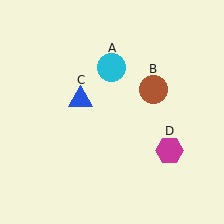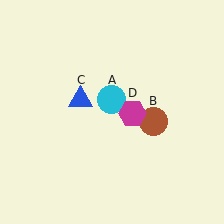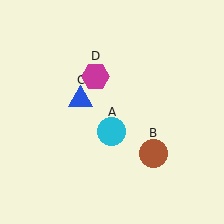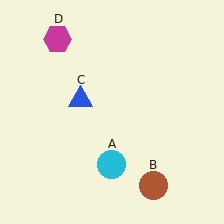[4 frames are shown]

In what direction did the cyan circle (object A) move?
The cyan circle (object A) moved down.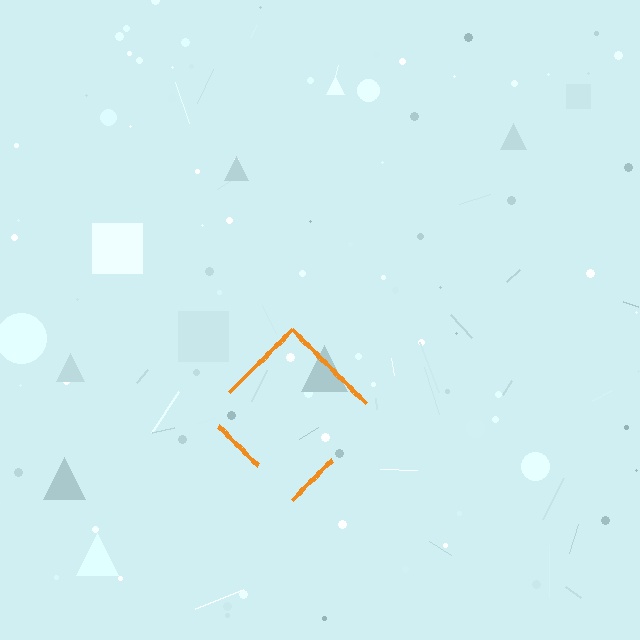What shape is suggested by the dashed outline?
The dashed outline suggests a diamond.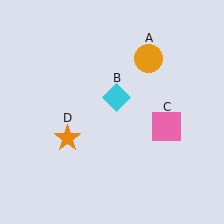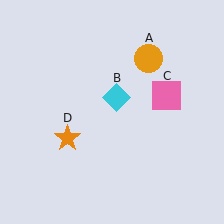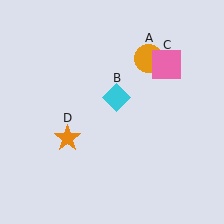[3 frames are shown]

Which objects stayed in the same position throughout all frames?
Orange circle (object A) and cyan diamond (object B) and orange star (object D) remained stationary.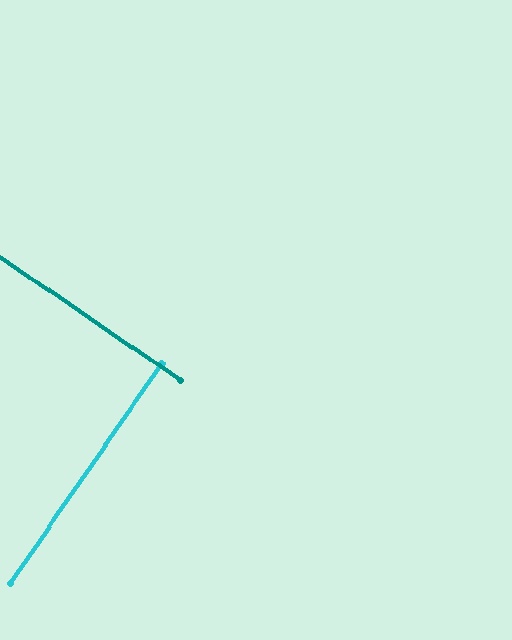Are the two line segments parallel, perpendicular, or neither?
Perpendicular — they meet at approximately 89°.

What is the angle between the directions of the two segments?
Approximately 89 degrees.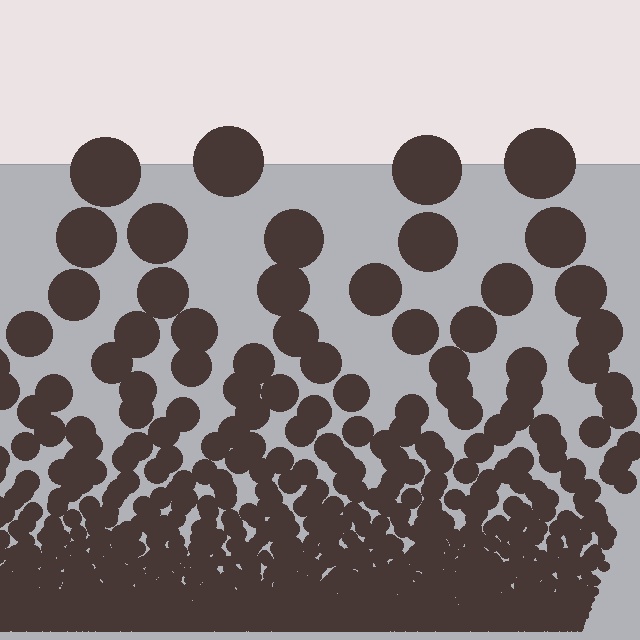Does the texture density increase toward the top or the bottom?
Density increases toward the bottom.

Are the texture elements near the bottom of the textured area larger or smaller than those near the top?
Smaller. The gradient is inverted — elements near the bottom are smaller and denser.